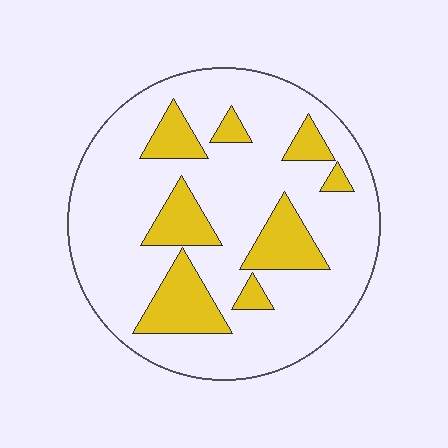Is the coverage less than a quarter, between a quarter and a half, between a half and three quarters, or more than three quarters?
Less than a quarter.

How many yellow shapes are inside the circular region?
8.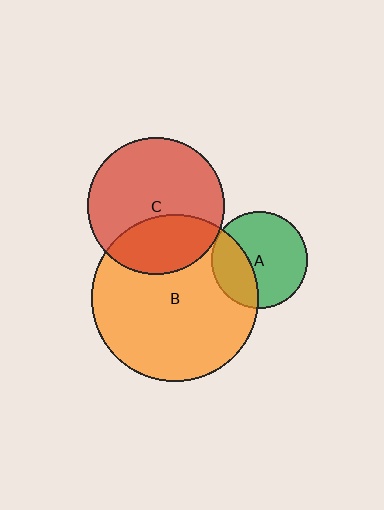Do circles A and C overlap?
Yes.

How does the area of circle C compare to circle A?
Approximately 2.0 times.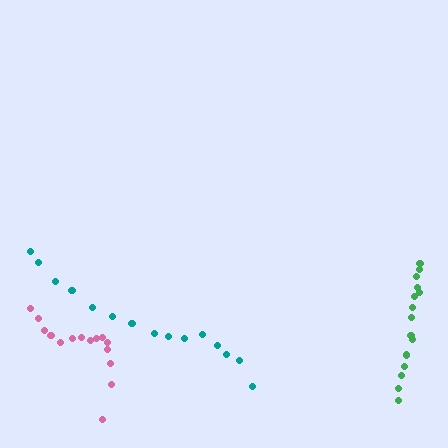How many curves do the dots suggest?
There are 3 distinct paths.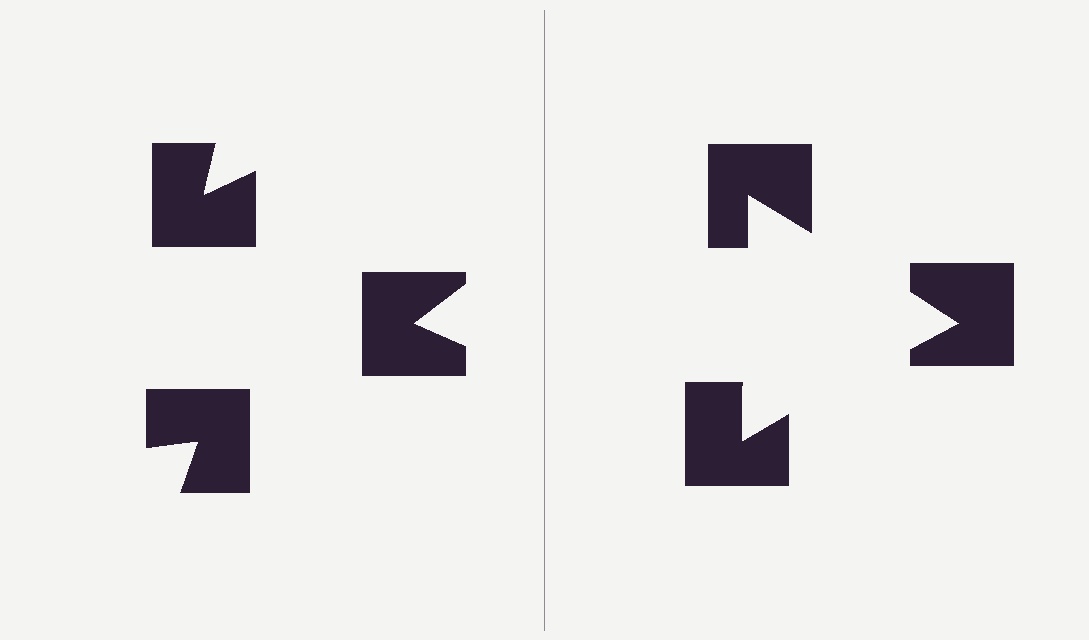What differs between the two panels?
The notched squares are positioned identically on both sides; only the wedge orientations differ. On the right they align to a triangle; on the left they are misaligned.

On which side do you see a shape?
An illusory triangle appears on the right side. On the left side the wedge cuts are rotated, so no coherent shape forms.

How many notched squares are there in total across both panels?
6 — 3 on each side.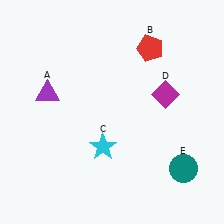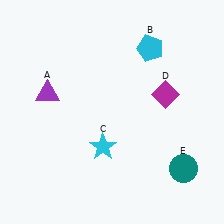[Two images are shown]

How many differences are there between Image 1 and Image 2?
There is 1 difference between the two images.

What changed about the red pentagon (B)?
In Image 1, B is red. In Image 2, it changed to cyan.